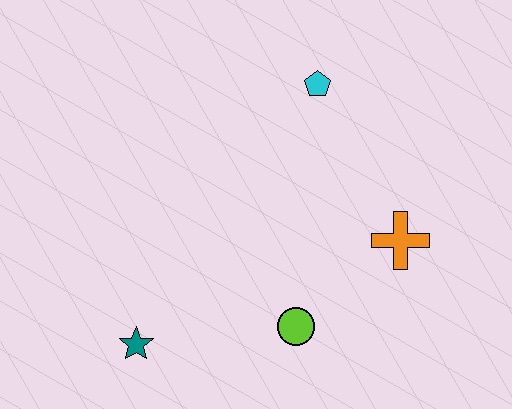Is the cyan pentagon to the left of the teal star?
No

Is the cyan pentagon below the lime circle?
No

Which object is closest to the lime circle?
The orange cross is closest to the lime circle.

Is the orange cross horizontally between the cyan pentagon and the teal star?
No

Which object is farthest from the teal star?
The cyan pentagon is farthest from the teal star.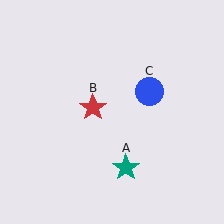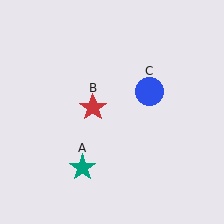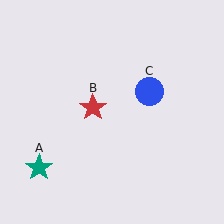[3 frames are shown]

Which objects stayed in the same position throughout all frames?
Red star (object B) and blue circle (object C) remained stationary.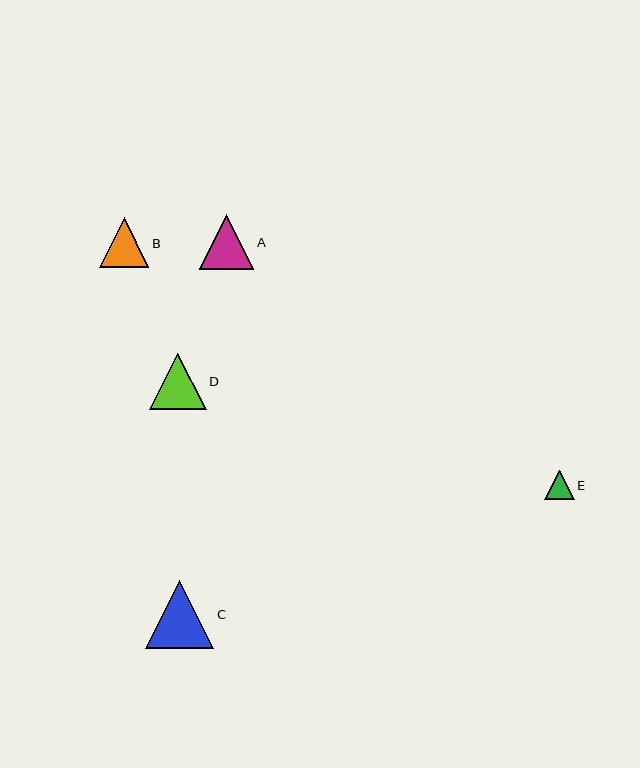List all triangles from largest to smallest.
From largest to smallest: C, D, A, B, E.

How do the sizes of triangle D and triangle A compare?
Triangle D and triangle A are approximately the same size.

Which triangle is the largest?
Triangle C is the largest with a size of approximately 68 pixels.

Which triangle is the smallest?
Triangle E is the smallest with a size of approximately 29 pixels.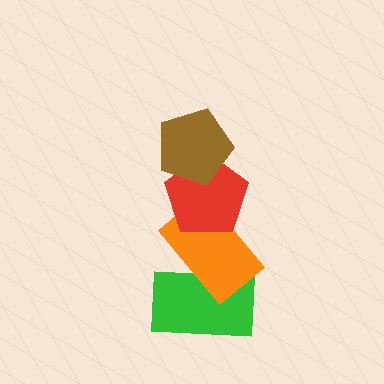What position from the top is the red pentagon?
The red pentagon is 2nd from the top.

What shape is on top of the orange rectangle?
The red pentagon is on top of the orange rectangle.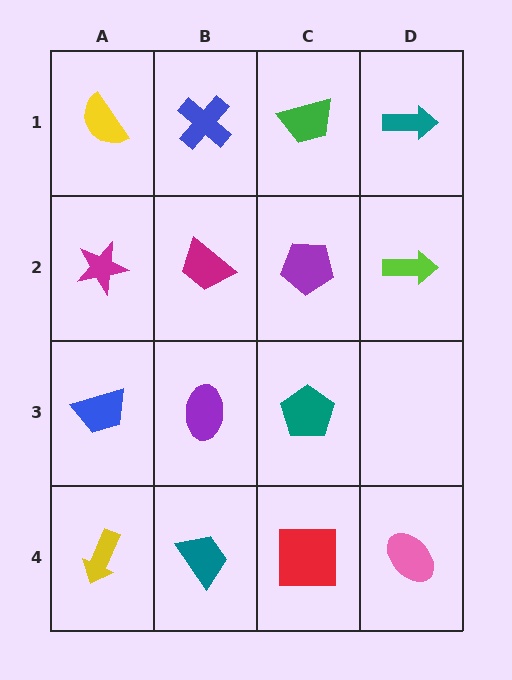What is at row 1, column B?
A blue cross.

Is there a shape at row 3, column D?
No, that cell is empty.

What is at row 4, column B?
A teal trapezoid.